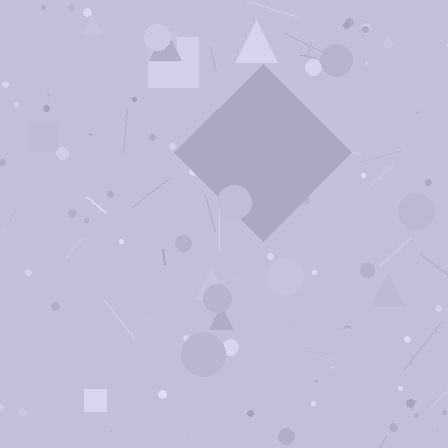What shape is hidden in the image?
A diamond is hidden in the image.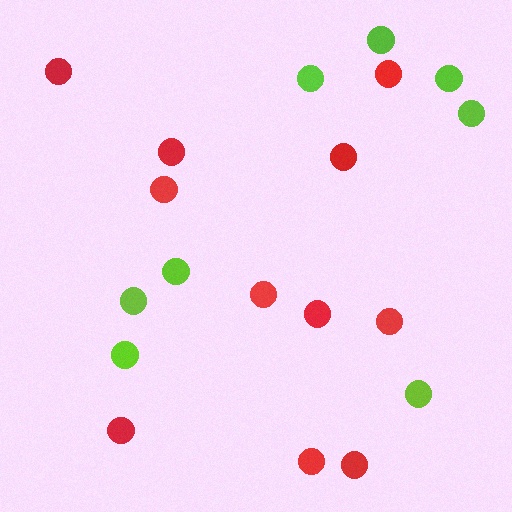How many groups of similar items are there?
There are 2 groups: one group of red circles (11) and one group of lime circles (8).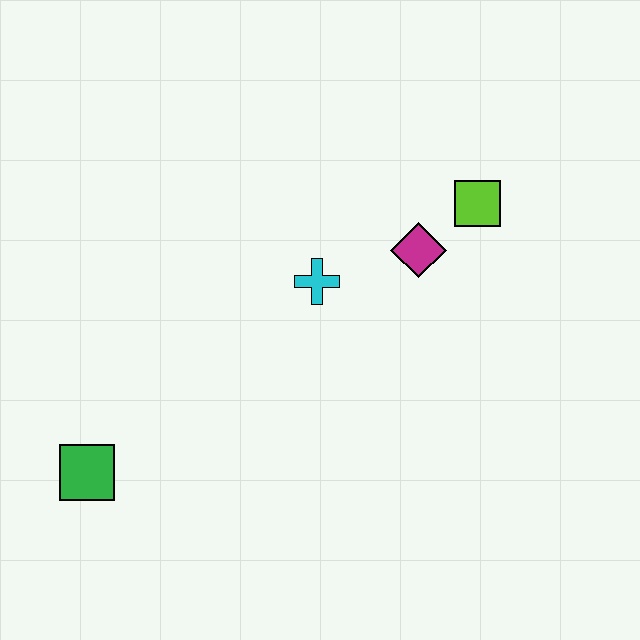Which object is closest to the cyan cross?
The magenta diamond is closest to the cyan cross.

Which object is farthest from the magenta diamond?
The green square is farthest from the magenta diamond.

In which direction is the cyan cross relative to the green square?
The cyan cross is to the right of the green square.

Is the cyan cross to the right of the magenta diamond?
No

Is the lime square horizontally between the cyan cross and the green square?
No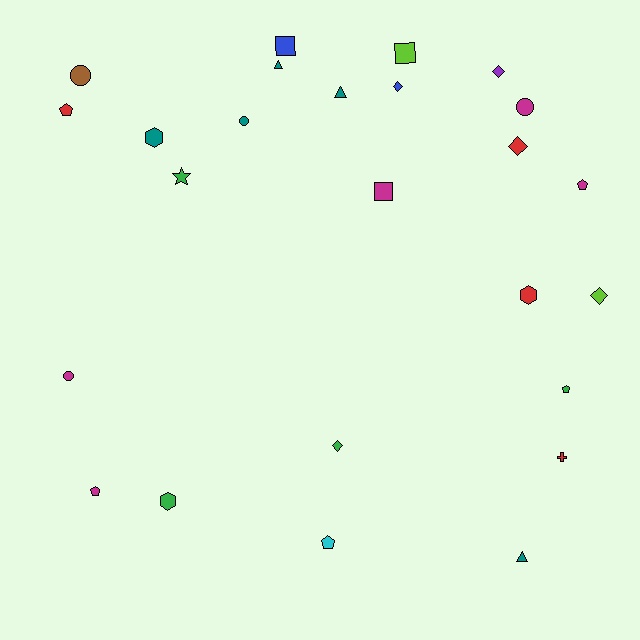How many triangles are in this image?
There are 3 triangles.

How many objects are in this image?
There are 25 objects.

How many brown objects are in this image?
There is 1 brown object.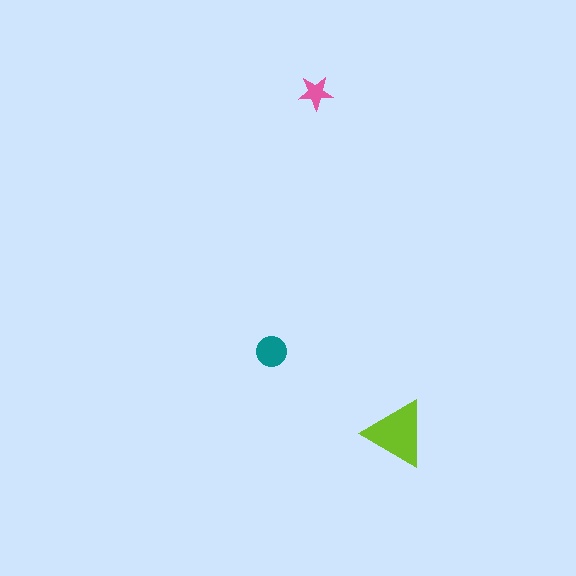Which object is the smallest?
The pink star.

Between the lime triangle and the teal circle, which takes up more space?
The lime triangle.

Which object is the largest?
The lime triangle.